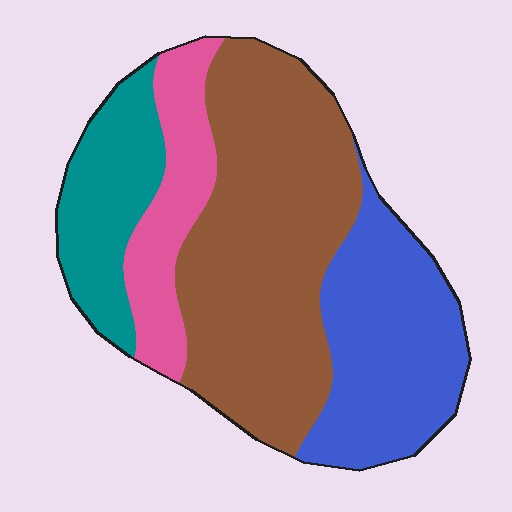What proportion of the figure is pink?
Pink covers about 15% of the figure.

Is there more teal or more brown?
Brown.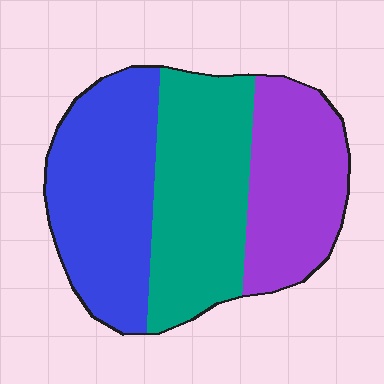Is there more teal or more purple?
Teal.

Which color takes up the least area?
Purple, at roughly 30%.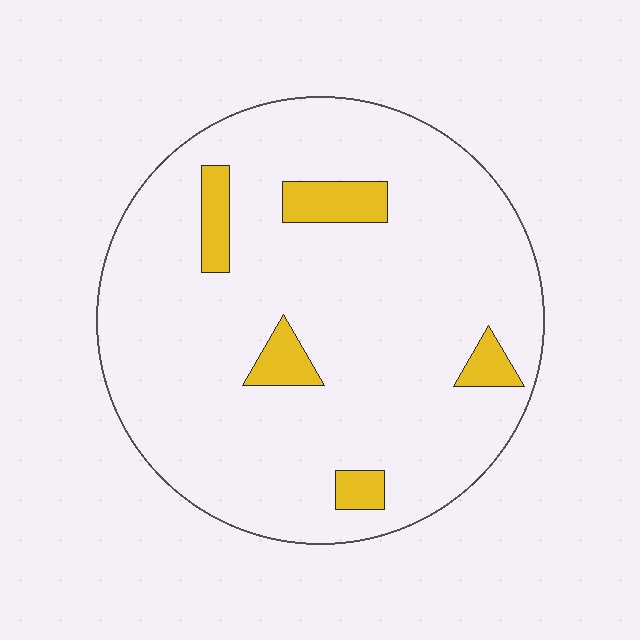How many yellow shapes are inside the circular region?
5.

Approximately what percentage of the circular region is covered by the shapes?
Approximately 10%.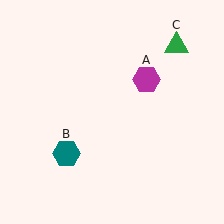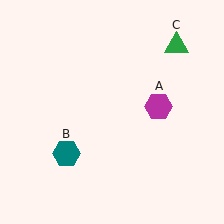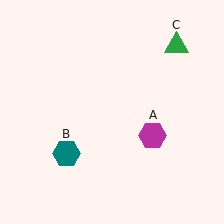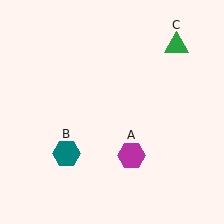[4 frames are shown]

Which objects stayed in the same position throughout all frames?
Teal hexagon (object B) and green triangle (object C) remained stationary.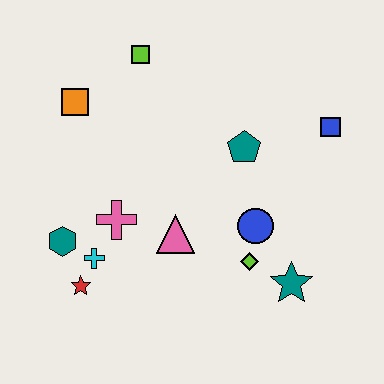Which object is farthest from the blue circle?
The orange square is farthest from the blue circle.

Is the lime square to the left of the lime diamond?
Yes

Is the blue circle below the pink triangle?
No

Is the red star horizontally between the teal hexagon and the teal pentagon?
Yes